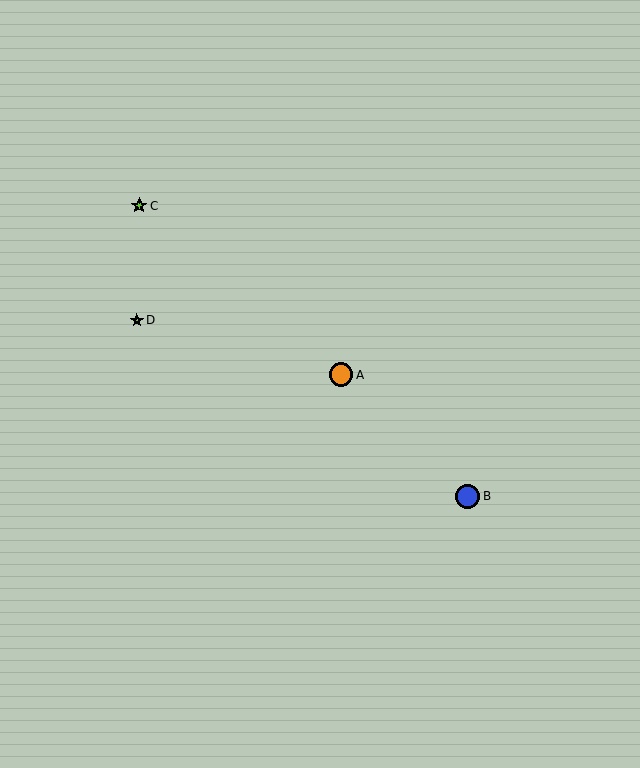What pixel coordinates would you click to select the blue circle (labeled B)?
Click at (467, 496) to select the blue circle B.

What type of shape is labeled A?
Shape A is an orange circle.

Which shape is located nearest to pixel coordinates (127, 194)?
The lime star (labeled C) at (139, 206) is nearest to that location.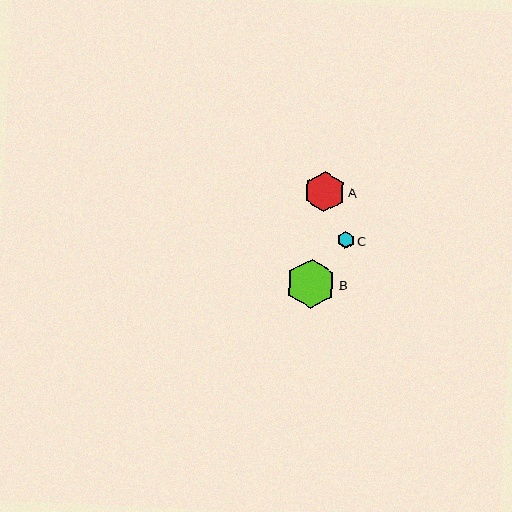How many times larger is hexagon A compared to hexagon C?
Hexagon A is approximately 2.4 times the size of hexagon C.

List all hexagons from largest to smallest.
From largest to smallest: B, A, C.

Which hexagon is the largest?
Hexagon B is the largest with a size of approximately 49 pixels.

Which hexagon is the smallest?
Hexagon C is the smallest with a size of approximately 17 pixels.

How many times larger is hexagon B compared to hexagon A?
Hexagon B is approximately 1.2 times the size of hexagon A.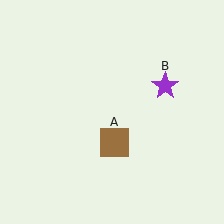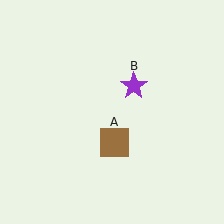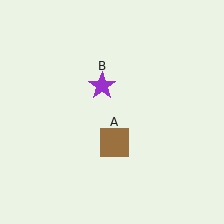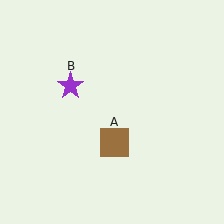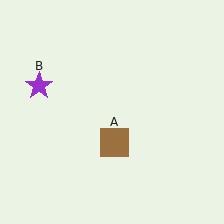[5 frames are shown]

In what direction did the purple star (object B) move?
The purple star (object B) moved left.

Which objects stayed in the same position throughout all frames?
Brown square (object A) remained stationary.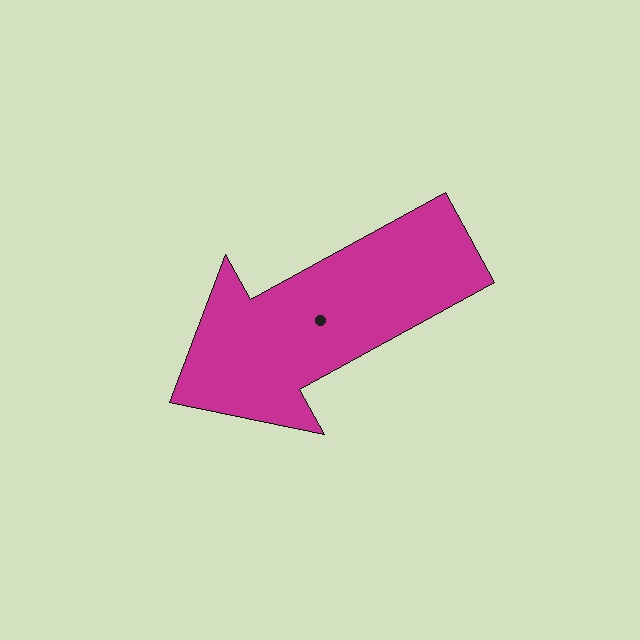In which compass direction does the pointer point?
Southwest.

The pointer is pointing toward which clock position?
Roughly 8 o'clock.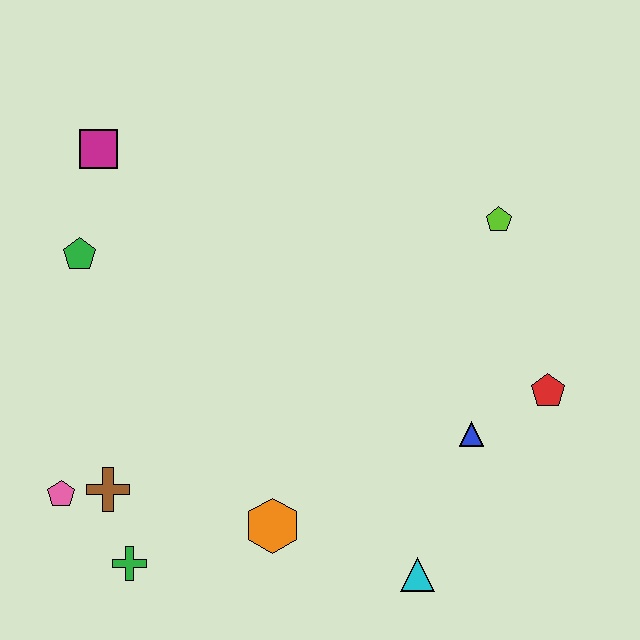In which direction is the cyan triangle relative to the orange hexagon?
The cyan triangle is to the right of the orange hexagon.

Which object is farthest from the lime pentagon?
The pink pentagon is farthest from the lime pentagon.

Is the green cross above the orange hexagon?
No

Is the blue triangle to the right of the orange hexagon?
Yes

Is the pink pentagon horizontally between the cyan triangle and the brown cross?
No